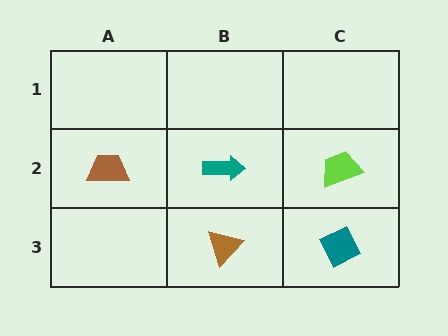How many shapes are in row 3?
2 shapes.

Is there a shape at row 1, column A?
No, that cell is empty.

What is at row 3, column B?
A brown triangle.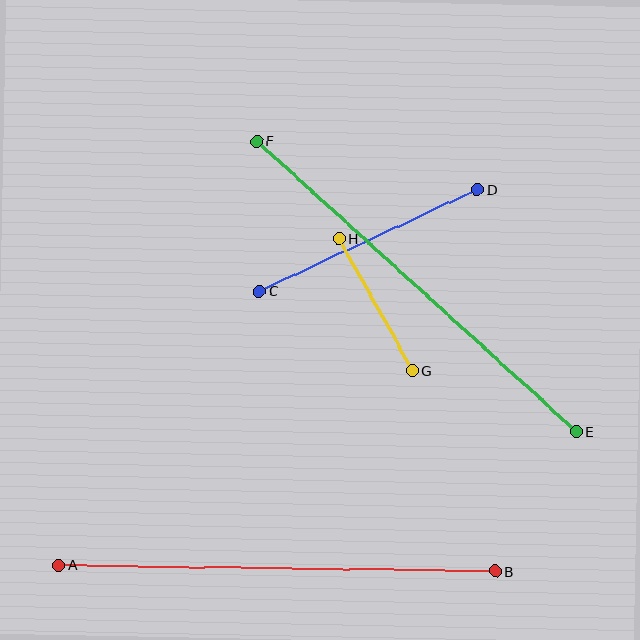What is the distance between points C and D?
The distance is approximately 240 pixels.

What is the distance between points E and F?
The distance is approximately 432 pixels.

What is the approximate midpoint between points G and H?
The midpoint is at approximately (375, 305) pixels.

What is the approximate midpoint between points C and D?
The midpoint is at approximately (368, 240) pixels.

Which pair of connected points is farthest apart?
Points A and B are farthest apart.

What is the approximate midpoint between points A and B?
The midpoint is at approximately (277, 568) pixels.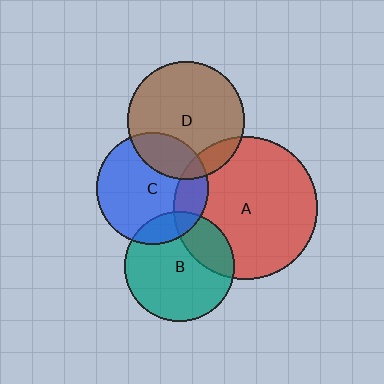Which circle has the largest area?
Circle A (red).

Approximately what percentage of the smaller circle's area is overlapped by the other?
Approximately 20%.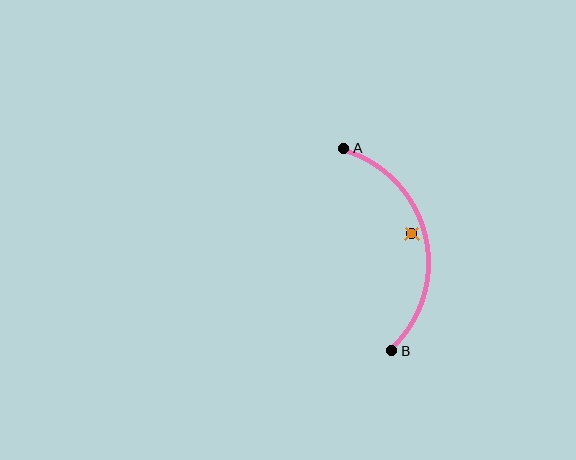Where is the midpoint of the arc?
The arc midpoint is the point on the curve farthest from the straight line joining A and B. It sits to the right of that line.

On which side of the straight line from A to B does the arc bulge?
The arc bulges to the right of the straight line connecting A and B.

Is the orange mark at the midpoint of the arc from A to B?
No — the orange mark does not lie on the arc at all. It sits slightly inside the curve.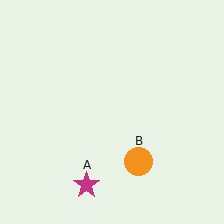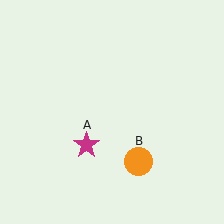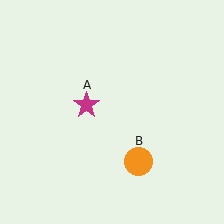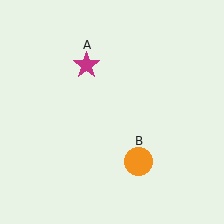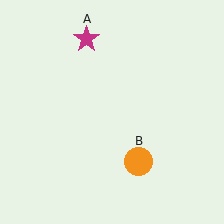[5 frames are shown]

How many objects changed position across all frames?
1 object changed position: magenta star (object A).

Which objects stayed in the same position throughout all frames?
Orange circle (object B) remained stationary.